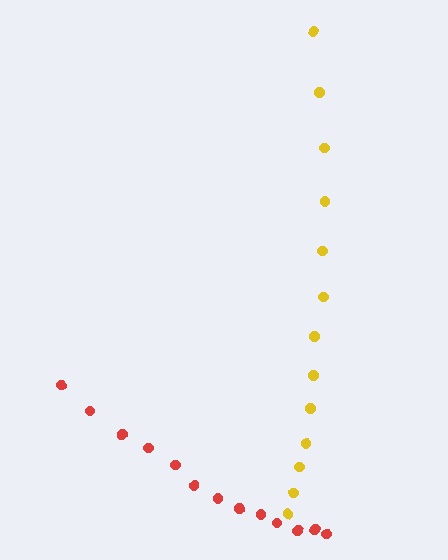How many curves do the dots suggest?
There are 2 distinct paths.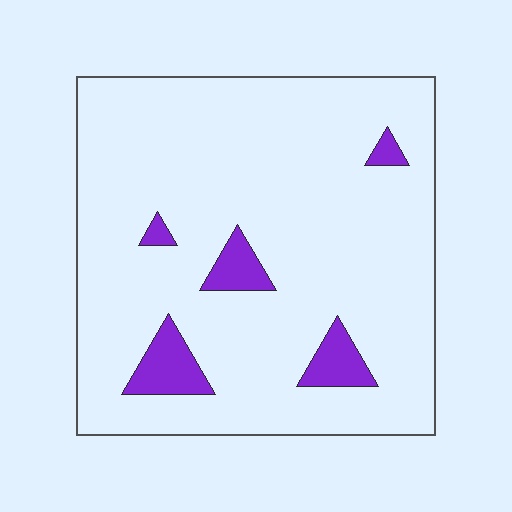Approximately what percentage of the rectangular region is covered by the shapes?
Approximately 10%.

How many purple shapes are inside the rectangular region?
5.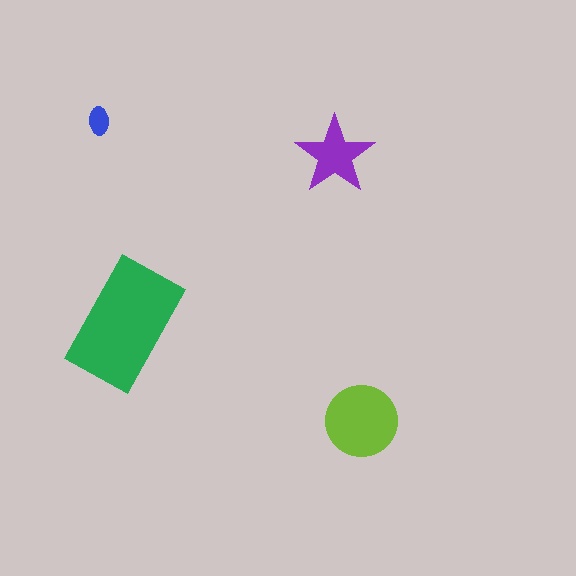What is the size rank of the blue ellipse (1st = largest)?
4th.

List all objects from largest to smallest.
The green rectangle, the lime circle, the purple star, the blue ellipse.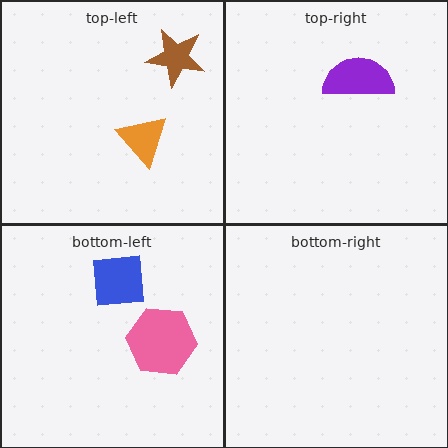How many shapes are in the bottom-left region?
2.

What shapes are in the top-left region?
The orange triangle, the brown star.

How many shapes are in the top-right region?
1.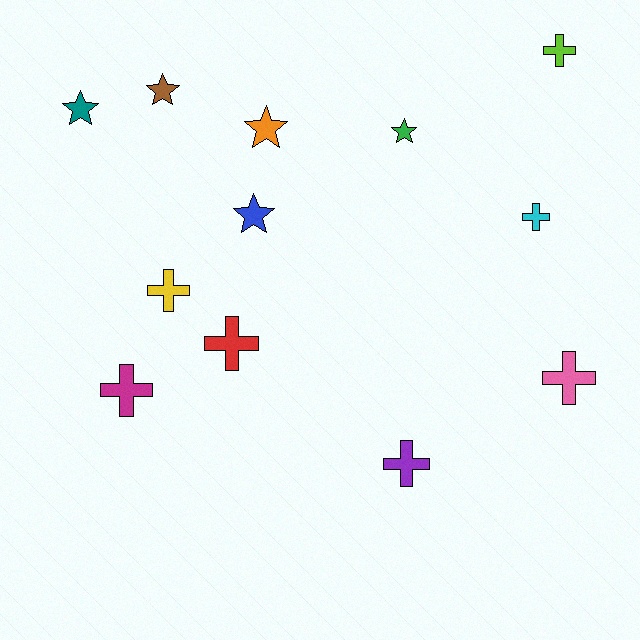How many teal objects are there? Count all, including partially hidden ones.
There is 1 teal object.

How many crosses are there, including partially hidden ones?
There are 7 crosses.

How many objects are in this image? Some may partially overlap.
There are 12 objects.